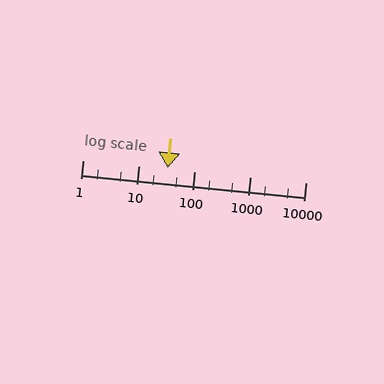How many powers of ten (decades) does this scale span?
The scale spans 4 decades, from 1 to 10000.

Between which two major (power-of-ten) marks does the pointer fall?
The pointer is between 10 and 100.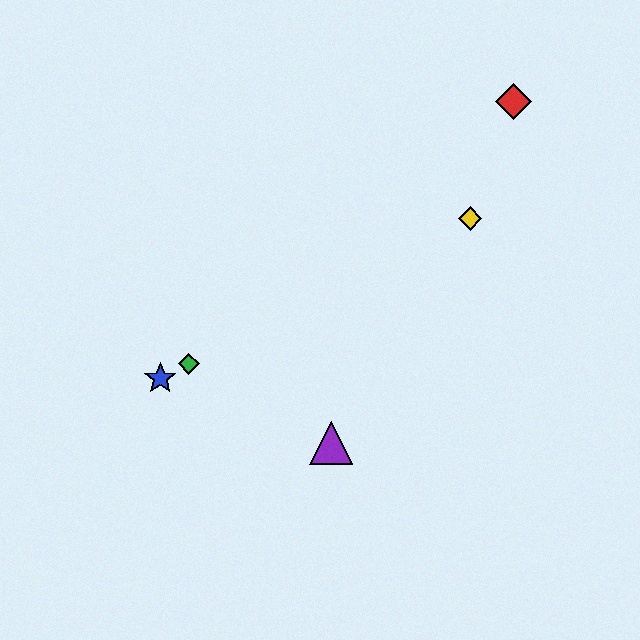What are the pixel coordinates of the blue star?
The blue star is at (160, 378).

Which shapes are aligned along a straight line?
The blue star, the green diamond, the yellow diamond are aligned along a straight line.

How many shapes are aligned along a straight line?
3 shapes (the blue star, the green diamond, the yellow diamond) are aligned along a straight line.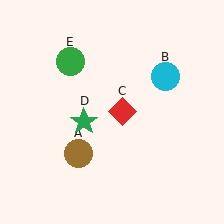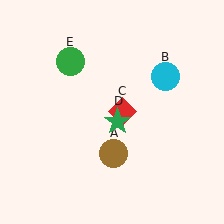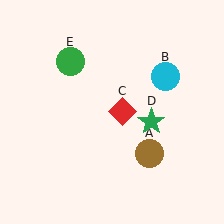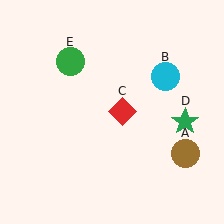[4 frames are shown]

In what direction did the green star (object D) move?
The green star (object D) moved right.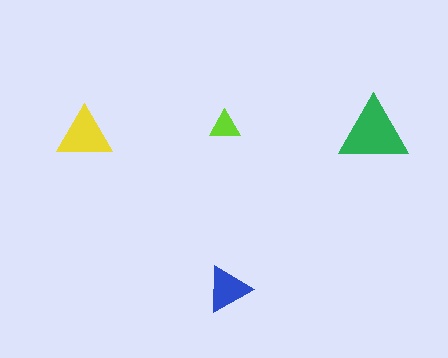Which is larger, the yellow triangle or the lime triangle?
The yellow one.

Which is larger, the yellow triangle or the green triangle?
The green one.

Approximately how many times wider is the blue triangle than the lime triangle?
About 1.5 times wider.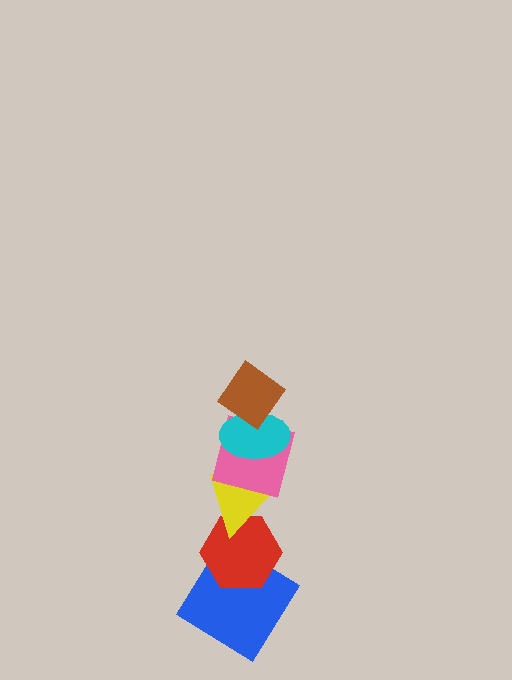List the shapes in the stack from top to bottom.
From top to bottom: the brown diamond, the cyan ellipse, the pink square, the yellow triangle, the red hexagon, the blue diamond.